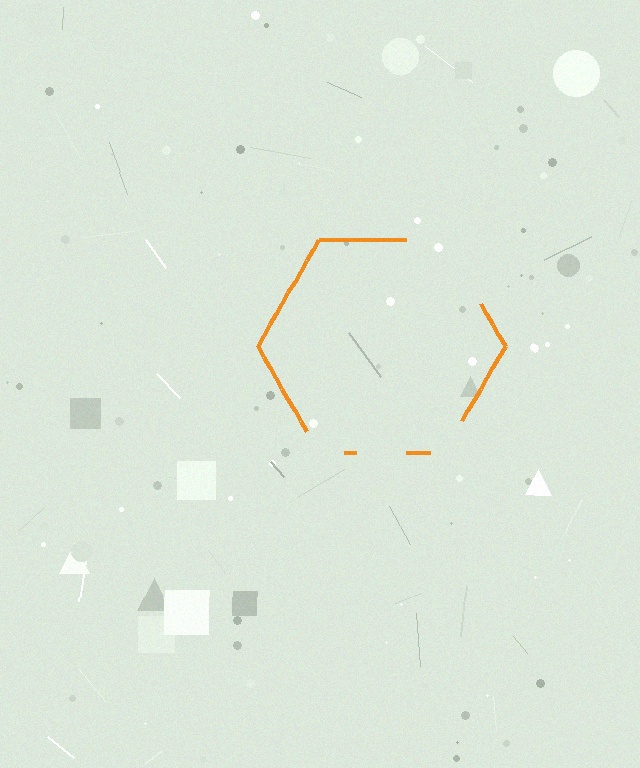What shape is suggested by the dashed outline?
The dashed outline suggests a hexagon.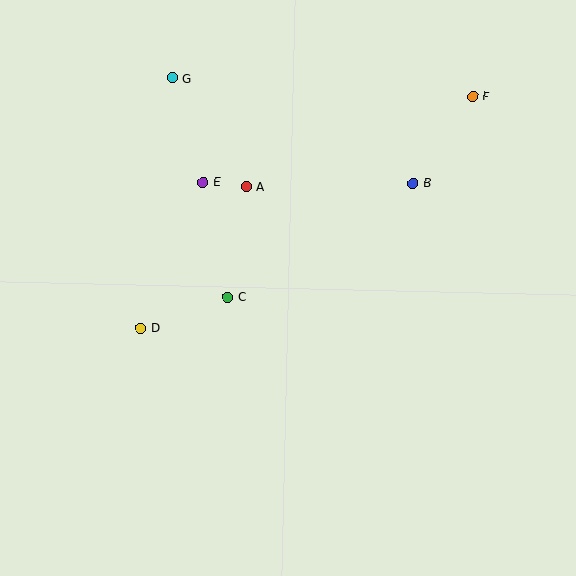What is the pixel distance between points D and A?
The distance between D and A is 176 pixels.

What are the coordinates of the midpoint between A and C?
The midpoint between A and C is at (237, 242).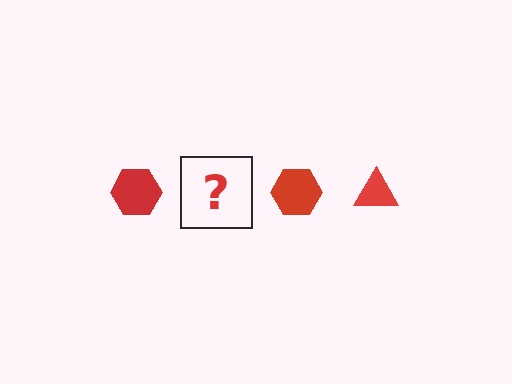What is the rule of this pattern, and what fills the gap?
The rule is that the pattern cycles through hexagon, triangle shapes in red. The gap should be filled with a red triangle.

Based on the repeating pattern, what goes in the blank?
The blank should be a red triangle.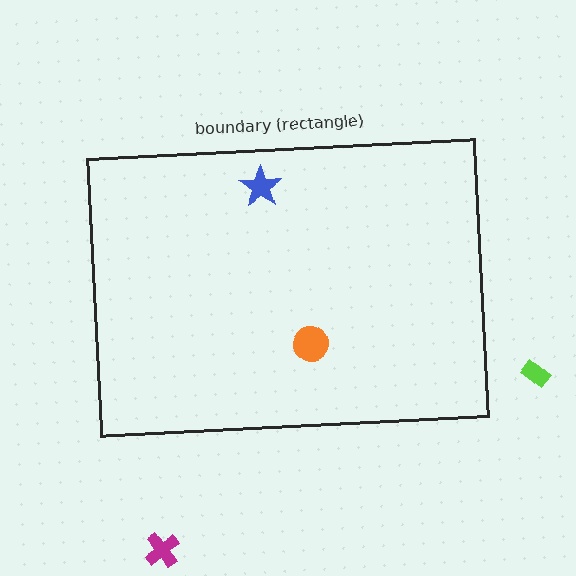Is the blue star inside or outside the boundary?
Inside.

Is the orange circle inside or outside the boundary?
Inside.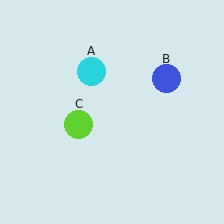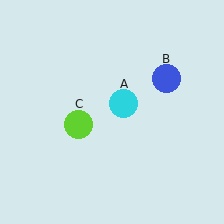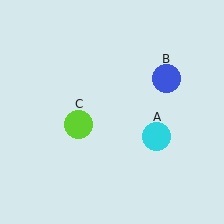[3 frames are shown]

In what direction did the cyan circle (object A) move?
The cyan circle (object A) moved down and to the right.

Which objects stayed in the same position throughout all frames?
Blue circle (object B) and lime circle (object C) remained stationary.